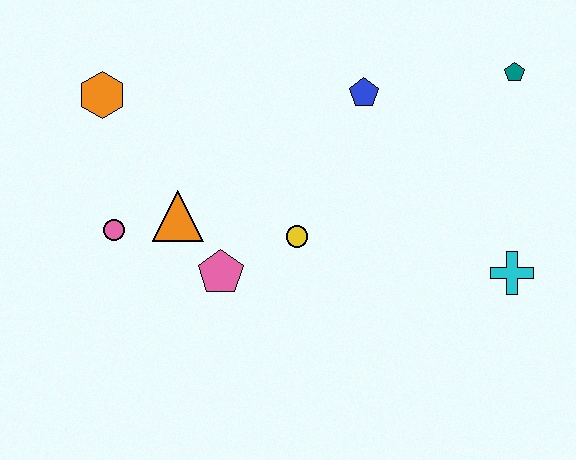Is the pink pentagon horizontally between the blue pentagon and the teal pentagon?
No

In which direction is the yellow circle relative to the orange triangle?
The yellow circle is to the right of the orange triangle.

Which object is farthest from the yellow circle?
The teal pentagon is farthest from the yellow circle.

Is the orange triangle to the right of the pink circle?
Yes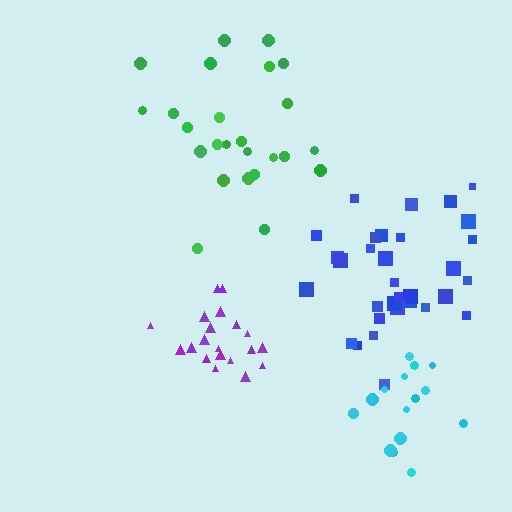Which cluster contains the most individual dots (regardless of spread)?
Blue (32).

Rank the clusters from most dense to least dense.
purple, blue, cyan, green.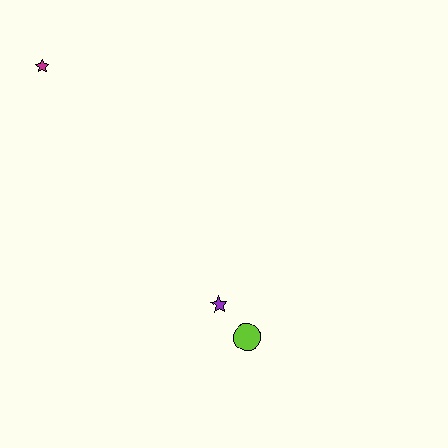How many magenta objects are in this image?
There is 1 magenta object.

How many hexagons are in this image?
There are no hexagons.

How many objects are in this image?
There are 3 objects.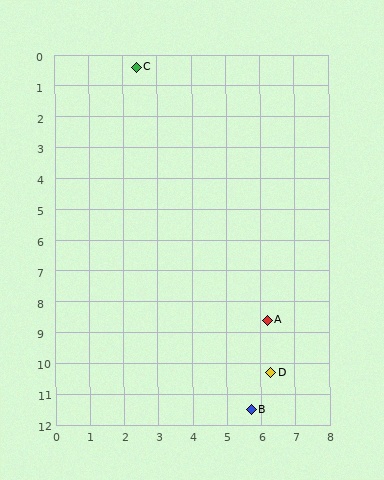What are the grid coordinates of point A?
Point A is at approximately (6.2, 8.6).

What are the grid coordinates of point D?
Point D is at approximately (6.3, 10.3).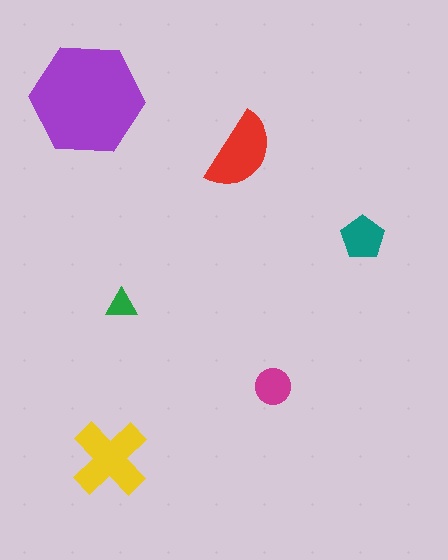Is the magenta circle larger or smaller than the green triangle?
Larger.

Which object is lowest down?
The yellow cross is bottommost.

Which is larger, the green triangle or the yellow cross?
The yellow cross.